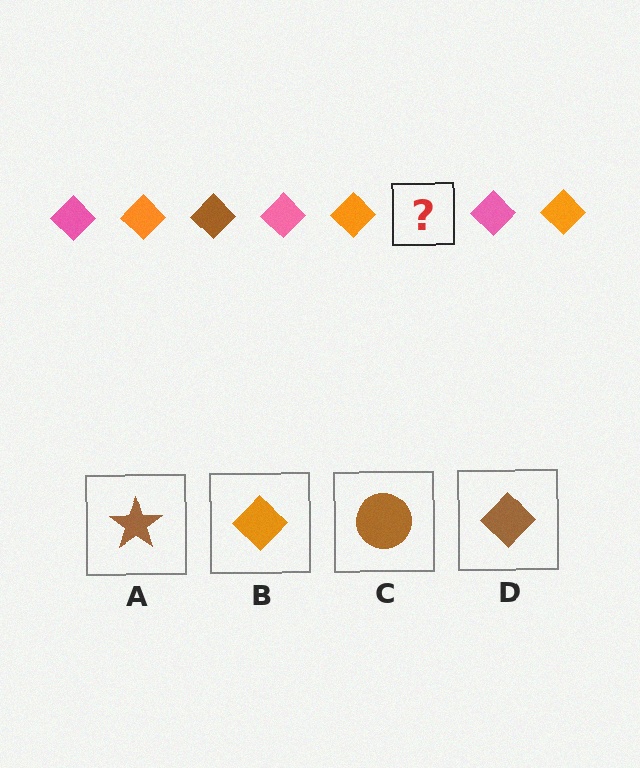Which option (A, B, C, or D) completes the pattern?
D.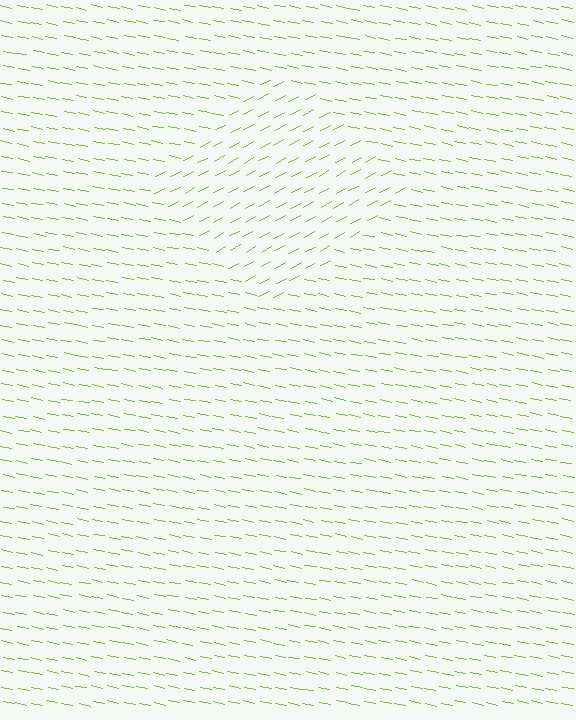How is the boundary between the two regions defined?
The boundary is defined purely by a change in line orientation (approximately 40 degrees difference). All lines are the same color and thickness.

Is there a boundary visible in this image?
Yes, there is a texture boundary formed by a change in line orientation.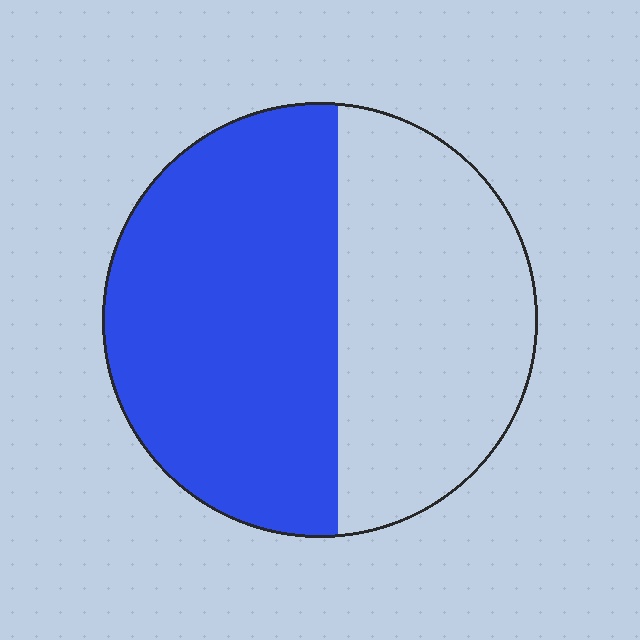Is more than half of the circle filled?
Yes.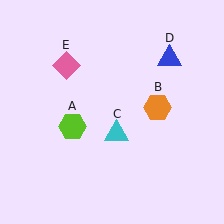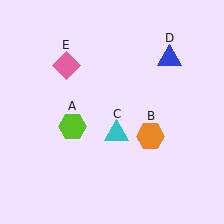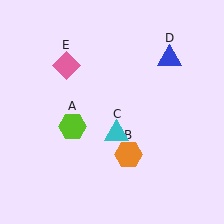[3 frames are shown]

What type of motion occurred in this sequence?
The orange hexagon (object B) rotated clockwise around the center of the scene.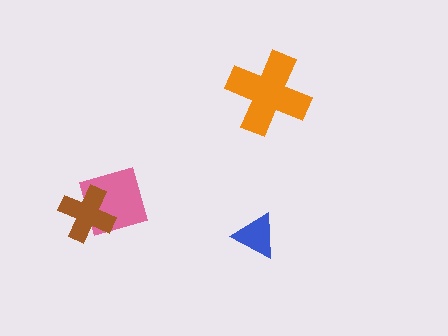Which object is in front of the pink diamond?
The brown cross is in front of the pink diamond.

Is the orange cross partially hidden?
No, no other shape covers it.